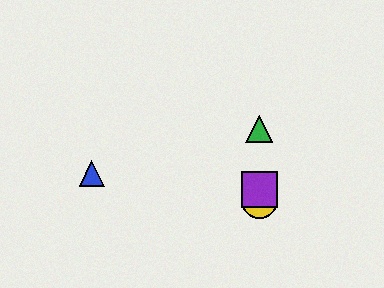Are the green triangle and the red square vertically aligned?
Yes, both are at x≈259.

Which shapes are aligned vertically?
The red square, the green triangle, the yellow circle, the purple square are aligned vertically.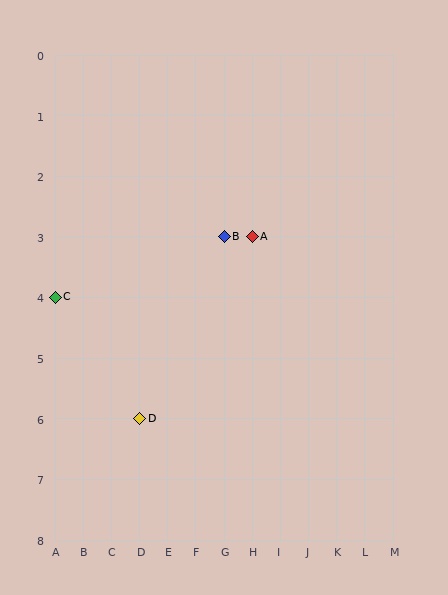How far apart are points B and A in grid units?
Points B and A are 1 column apart.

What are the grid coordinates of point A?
Point A is at grid coordinates (H, 3).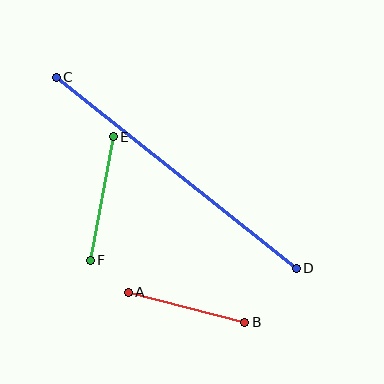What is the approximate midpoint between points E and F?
The midpoint is at approximately (102, 199) pixels.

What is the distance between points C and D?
The distance is approximately 307 pixels.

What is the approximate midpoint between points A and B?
The midpoint is at approximately (187, 307) pixels.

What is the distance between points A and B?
The distance is approximately 120 pixels.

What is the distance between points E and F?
The distance is approximately 125 pixels.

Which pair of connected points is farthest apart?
Points C and D are farthest apart.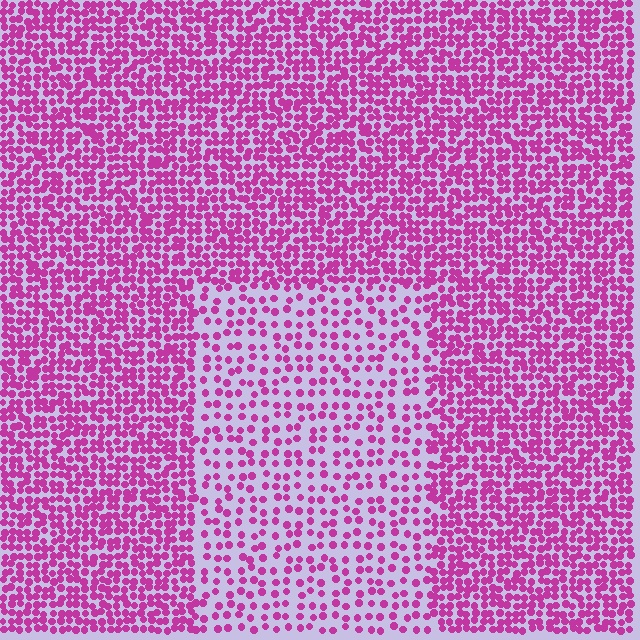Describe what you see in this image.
The image contains small magenta elements arranged at two different densities. A rectangle-shaped region is visible where the elements are less densely packed than the surrounding area.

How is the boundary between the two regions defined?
The boundary is defined by a change in element density (approximately 2.1x ratio). All elements are the same color, size, and shape.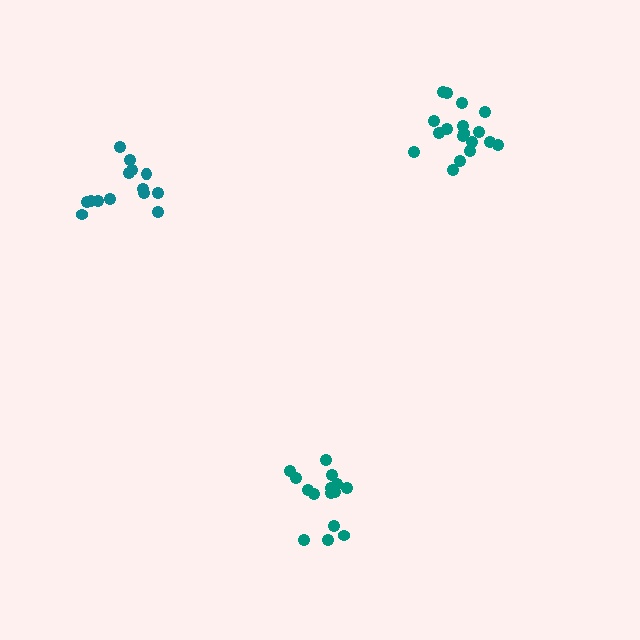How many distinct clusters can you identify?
There are 3 distinct clusters.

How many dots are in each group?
Group 1: 18 dots, Group 2: 15 dots, Group 3: 14 dots (47 total).